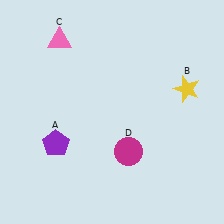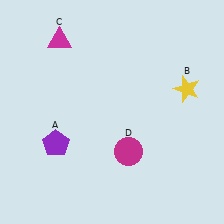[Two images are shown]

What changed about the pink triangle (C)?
In Image 1, C is pink. In Image 2, it changed to magenta.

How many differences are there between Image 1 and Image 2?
There is 1 difference between the two images.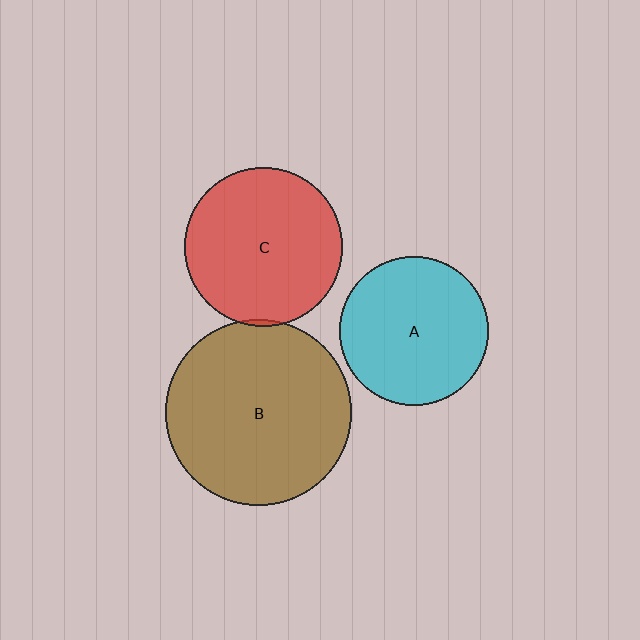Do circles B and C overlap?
Yes.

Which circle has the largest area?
Circle B (brown).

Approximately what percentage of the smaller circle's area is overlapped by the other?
Approximately 5%.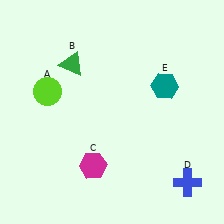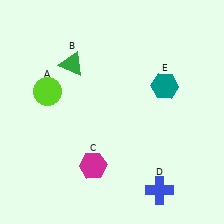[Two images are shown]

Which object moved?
The blue cross (D) moved left.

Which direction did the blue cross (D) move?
The blue cross (D) moved left.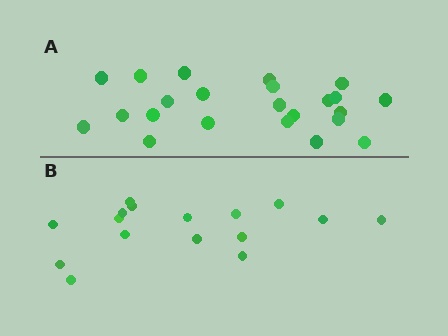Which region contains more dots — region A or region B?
Region A (the top region) has more dots.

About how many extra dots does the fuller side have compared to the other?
Region A has roughly 8 or so more dots than region B.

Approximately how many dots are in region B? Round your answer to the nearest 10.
About 20 dots. (The exact count is 16, which rounds to 20.)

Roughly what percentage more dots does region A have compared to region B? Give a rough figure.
About 45% more.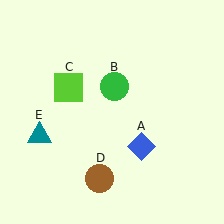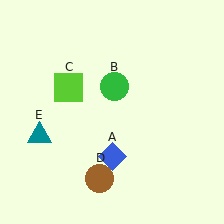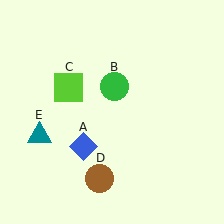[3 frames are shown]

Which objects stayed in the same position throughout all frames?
Green circle (object B) and lime square (object C) and brown circle (object D) and teal triangle (object E) remained stationary.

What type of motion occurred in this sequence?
The blue diamond (object A) rotated clockwise around the center of the scene.